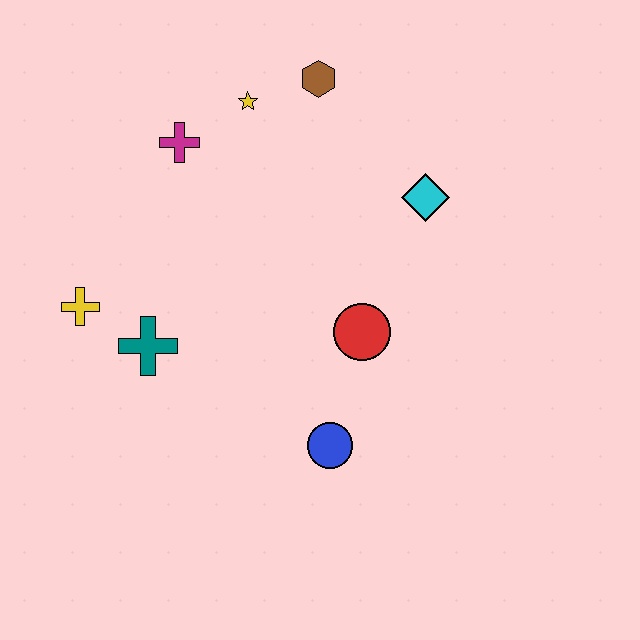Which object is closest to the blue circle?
The red circle is closest to the blue circle.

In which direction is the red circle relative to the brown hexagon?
The red circle is below the brown hexagon.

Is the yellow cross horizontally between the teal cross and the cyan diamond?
No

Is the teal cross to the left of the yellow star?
Yes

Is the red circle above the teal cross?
Yes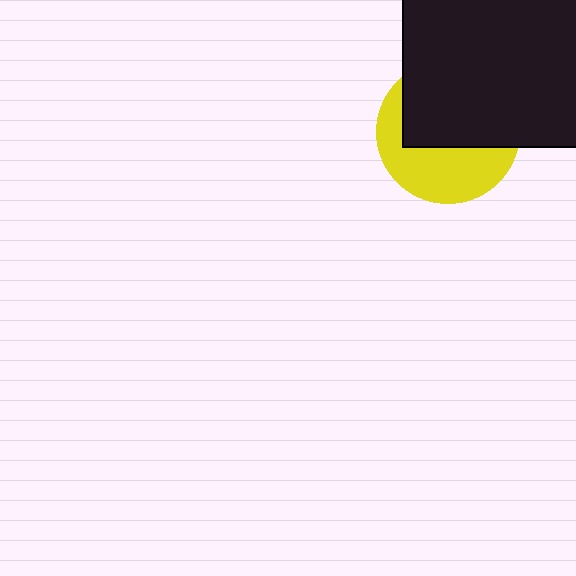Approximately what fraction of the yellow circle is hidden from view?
Roughly 55% of the yellow circle is hidden behind the black square.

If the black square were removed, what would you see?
You would see the complete yellow circle.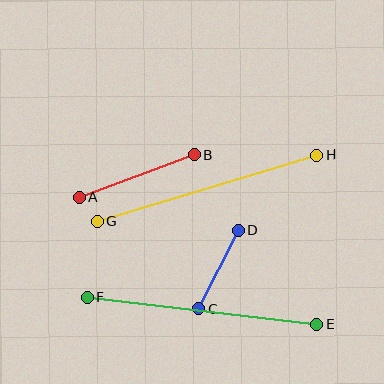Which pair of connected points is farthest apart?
Points E and F are farthest apart.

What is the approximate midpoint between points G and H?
The midpoint is at approximately (207, 188) pixels.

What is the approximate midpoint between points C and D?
The midpoint is at approximately (219, 269) pixels.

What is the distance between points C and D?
The distance is approximately 88 pixels.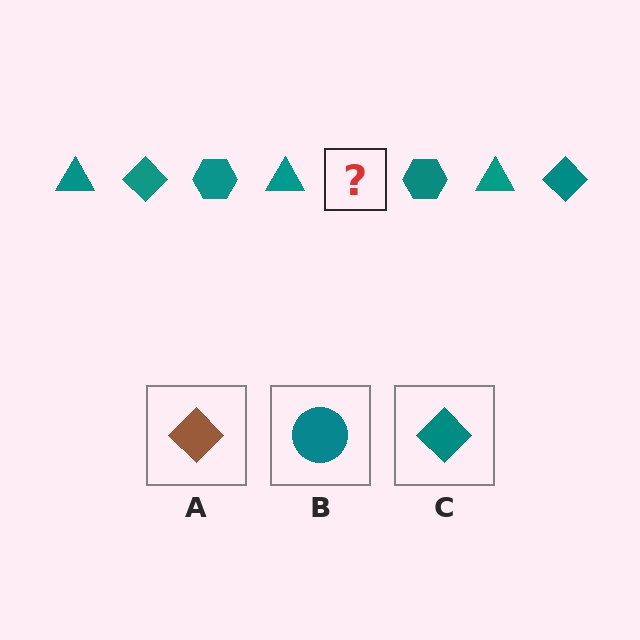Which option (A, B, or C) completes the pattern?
C.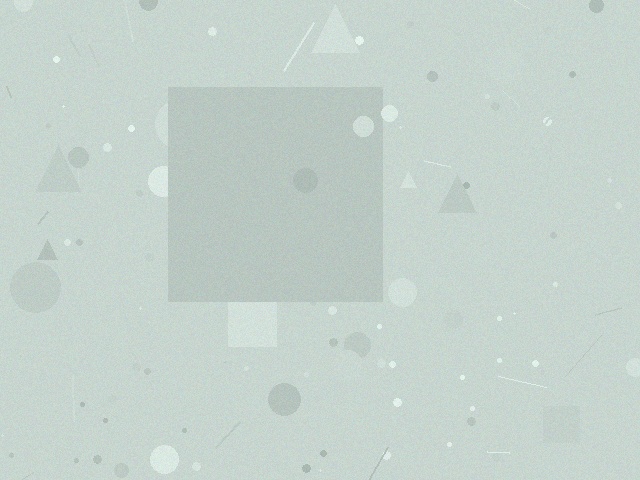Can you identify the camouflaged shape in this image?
The camouflaged shape is a square.